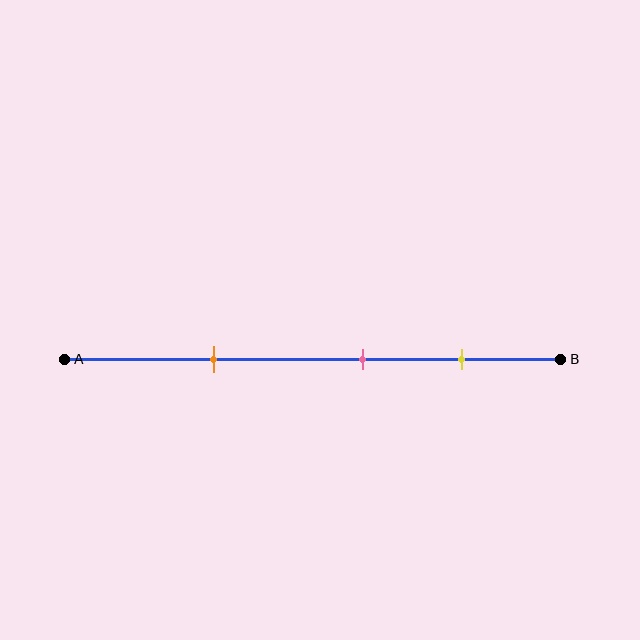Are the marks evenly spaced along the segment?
Yes, the marks are approximately evenly spaced.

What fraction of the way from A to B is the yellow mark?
The yellow mark is approximately 80% (0.8) of the way from A to B.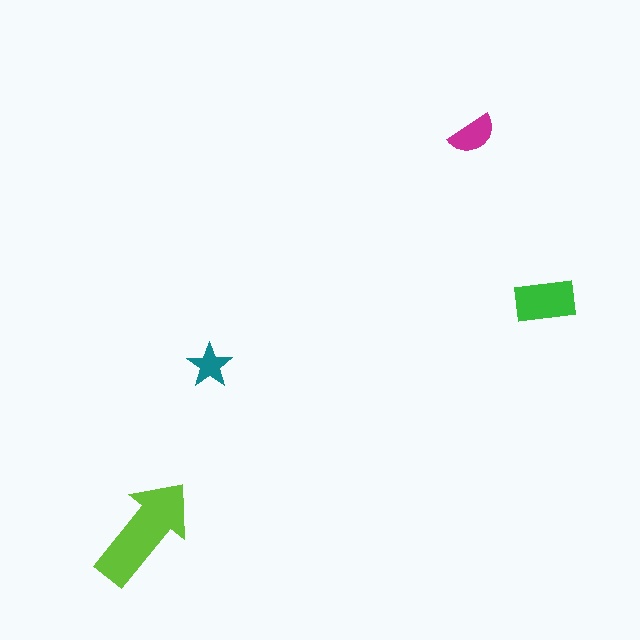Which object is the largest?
The lime arrow.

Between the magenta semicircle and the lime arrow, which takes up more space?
The lime arrow.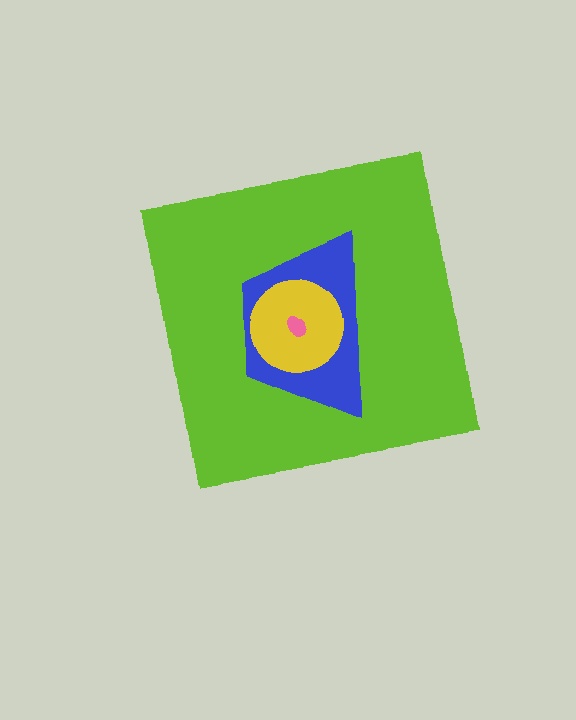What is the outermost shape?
The lime square.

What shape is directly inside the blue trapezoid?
The yellow circle.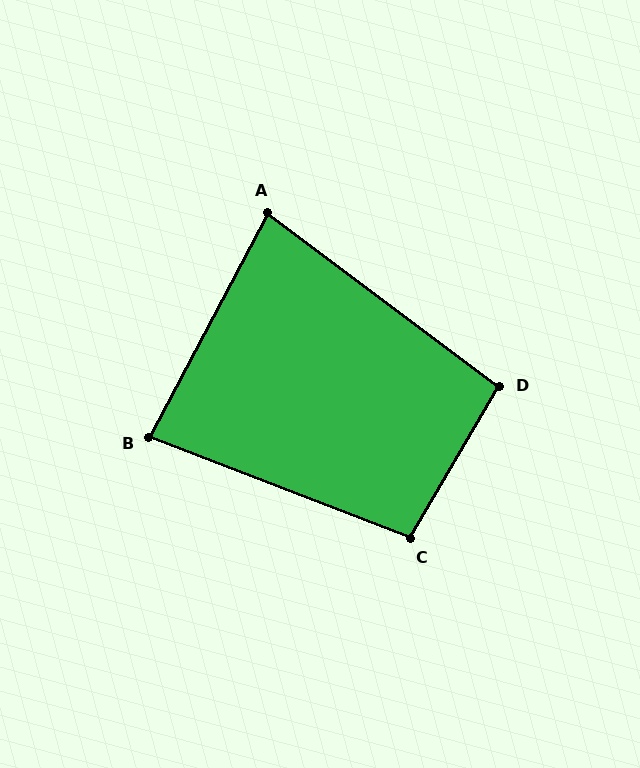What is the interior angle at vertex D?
Approximately 97 degrees (obtuse).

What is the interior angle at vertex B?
Approximately 83 degrees (acute).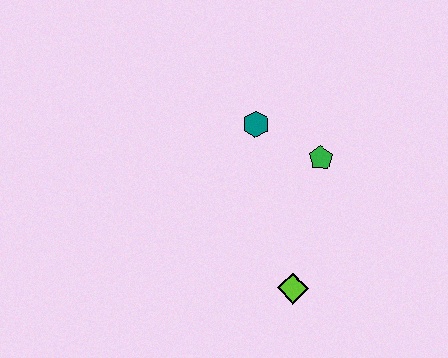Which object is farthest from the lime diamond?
The teal hexagon is farthest from the lime diamond.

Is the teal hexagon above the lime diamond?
Yes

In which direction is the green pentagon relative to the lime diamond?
The green pentagon is above the lime diamond.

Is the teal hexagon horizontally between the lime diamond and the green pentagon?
No